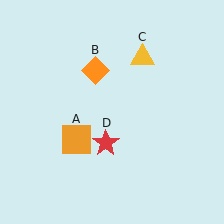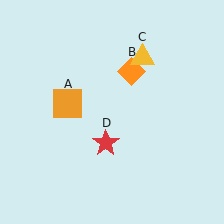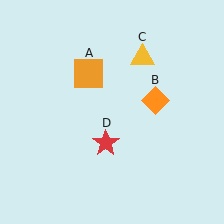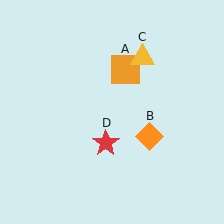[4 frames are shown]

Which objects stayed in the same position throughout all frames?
Yellow triangle (object C) and red star (object D) remained stationary.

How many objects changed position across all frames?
2 objects changed position: orange square (object A), orange diamond (object B).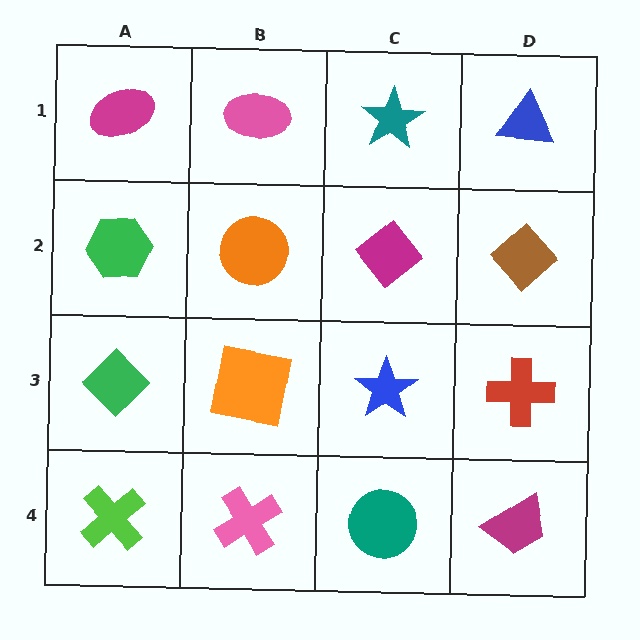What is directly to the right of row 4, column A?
A pink cross.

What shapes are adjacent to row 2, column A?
A magenta ellipse (row 1, column A), a green diamond (row 3, column A), an orange circle (row 2, column B).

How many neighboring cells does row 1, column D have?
2.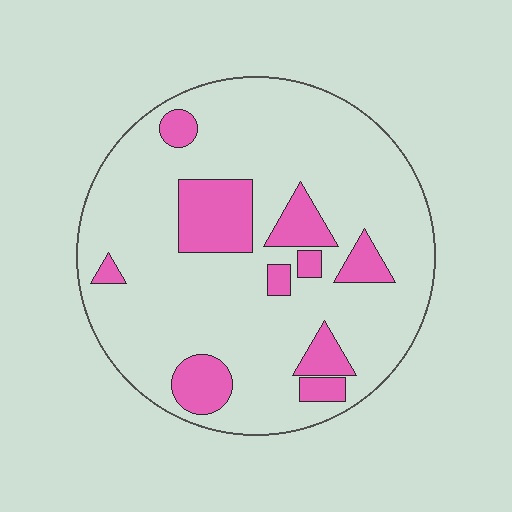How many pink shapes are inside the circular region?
10.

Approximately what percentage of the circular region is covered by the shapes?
Approximately 20%.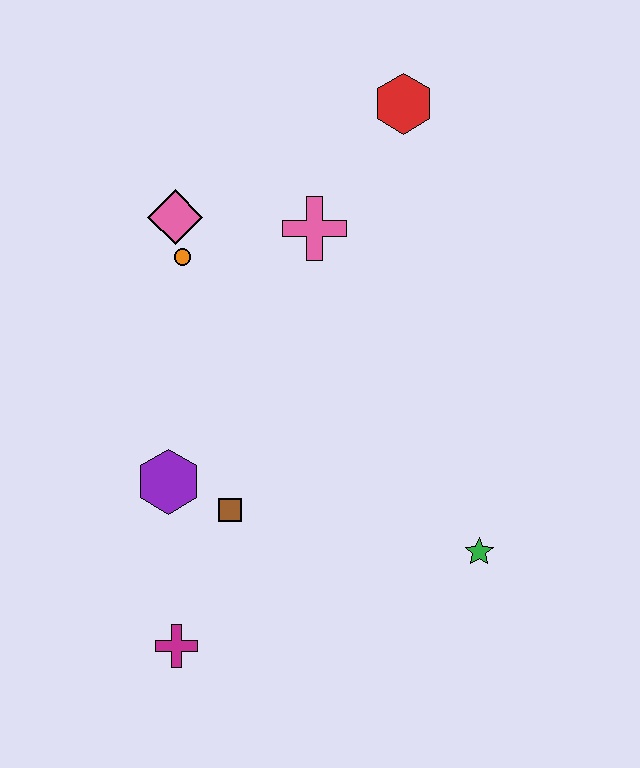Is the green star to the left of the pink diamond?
No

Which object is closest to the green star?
The brown square is closest to the green star.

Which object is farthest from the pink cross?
The magenta cross is farthest from the pink cross.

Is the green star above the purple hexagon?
No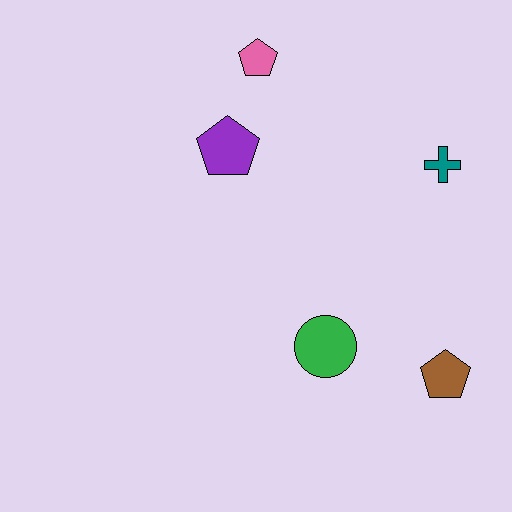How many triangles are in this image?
There are no triangles.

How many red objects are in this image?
There are no red objects.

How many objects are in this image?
There are 5 objects.